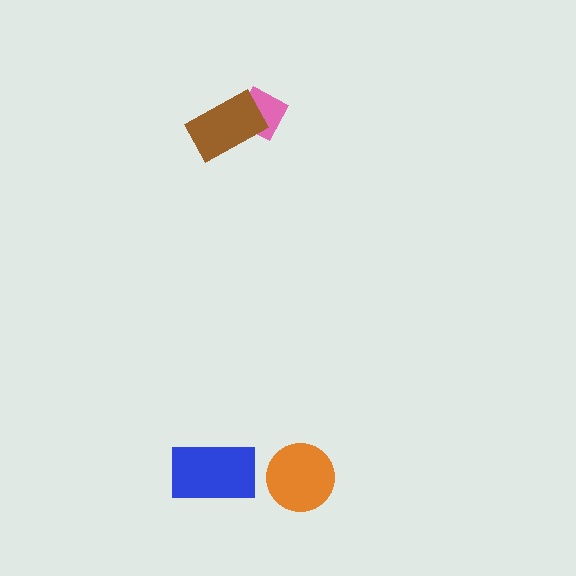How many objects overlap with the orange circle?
0 objects overlap with the orange circle.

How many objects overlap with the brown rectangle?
1 object overlaps with the brown rectangle.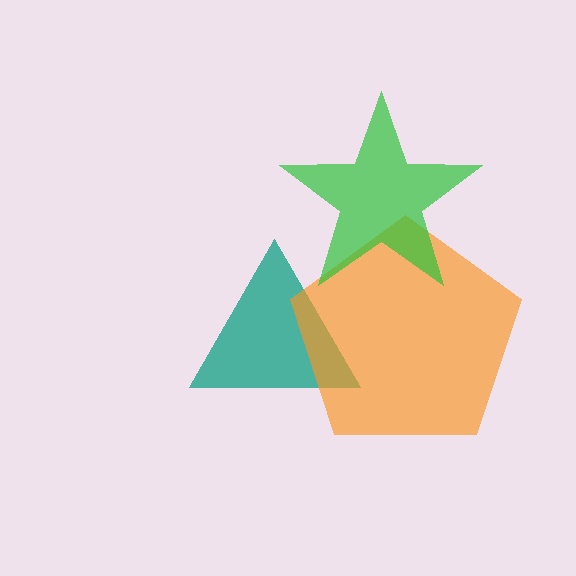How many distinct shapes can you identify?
There are 3 distinct shapes: a teal triangle, an orange pentagon, a green star.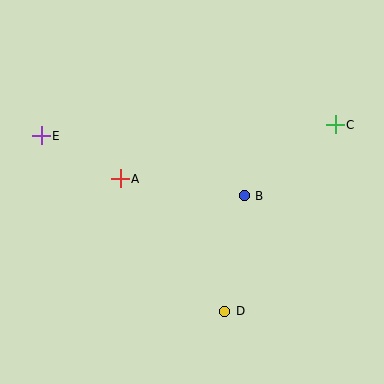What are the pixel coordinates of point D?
Point D is at (225, 311).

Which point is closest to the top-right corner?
Point C is closest to the top-right corner.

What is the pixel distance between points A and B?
The distance between A and B is 125 pixels.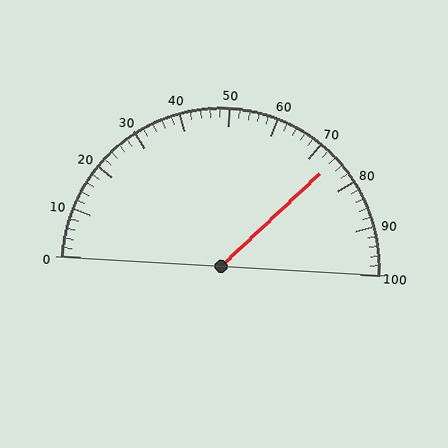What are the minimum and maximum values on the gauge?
The gauge ranges from 0 to 100.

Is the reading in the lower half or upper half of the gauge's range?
The reading is in the upper half of the range (0 to 100).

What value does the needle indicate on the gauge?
The needle indicates approximately 74.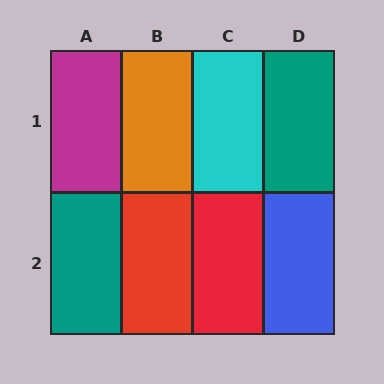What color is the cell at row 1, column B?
Orange.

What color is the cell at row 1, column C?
Cyan.